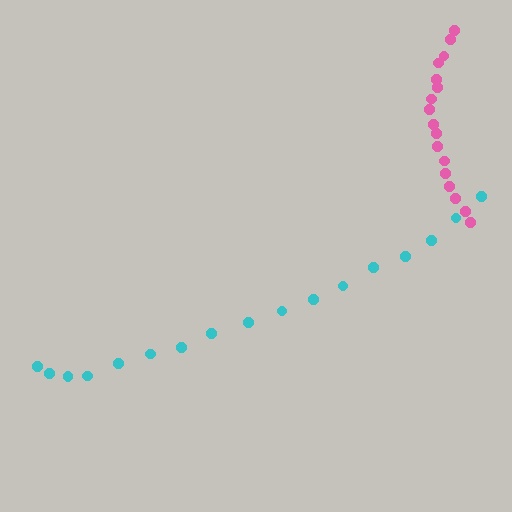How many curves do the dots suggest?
There are 2 distinct paths.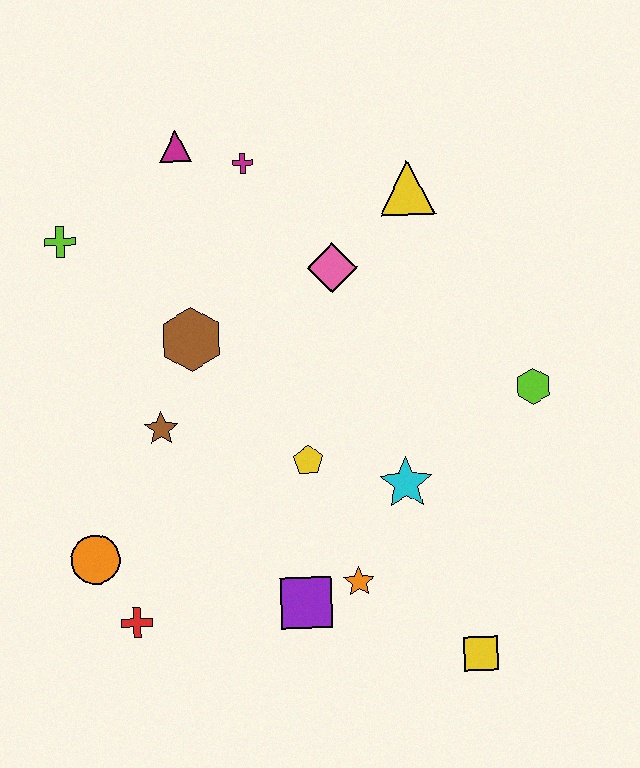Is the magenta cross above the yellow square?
Yes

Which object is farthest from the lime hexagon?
The lime cross is farthest from the lime hexagon.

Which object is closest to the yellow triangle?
The pink diamond is closest to the yellow triangle.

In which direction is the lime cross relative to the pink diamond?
The lime cross is to the left of the pink diamond.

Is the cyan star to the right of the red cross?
Yes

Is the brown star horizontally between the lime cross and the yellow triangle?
Yes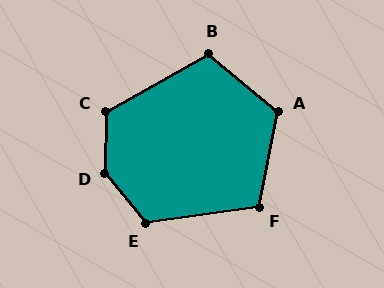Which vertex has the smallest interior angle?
F, at approximately 110 degrees.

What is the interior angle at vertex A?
Approximately 118 degrees (obtuse).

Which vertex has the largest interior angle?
D, at approximately 140 degrees.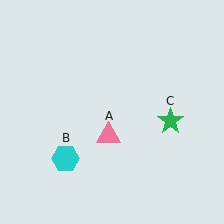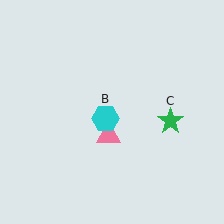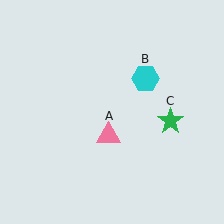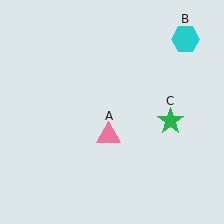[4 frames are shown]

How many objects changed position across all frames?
1 object changed position: cyan hexagon (object B).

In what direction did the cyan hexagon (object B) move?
The cyan hexagon (object B) moved up and to the right.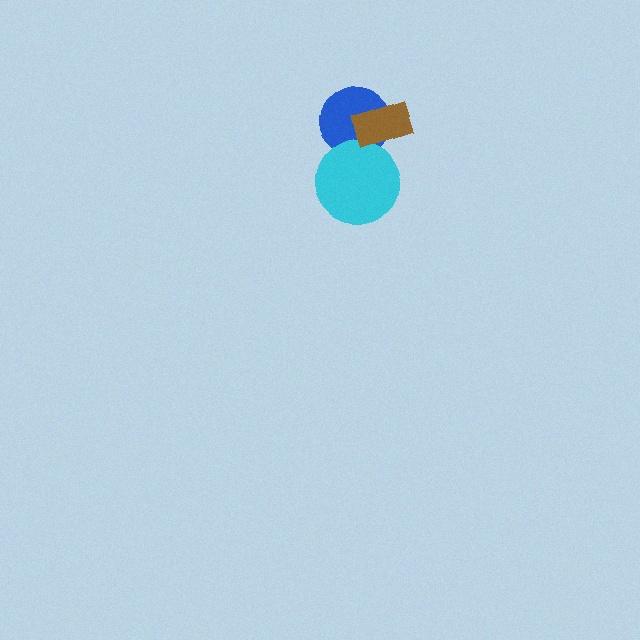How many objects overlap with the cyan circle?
1 object overlaps with the cyan circle.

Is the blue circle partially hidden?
Yes, it is partially covered by another shape.